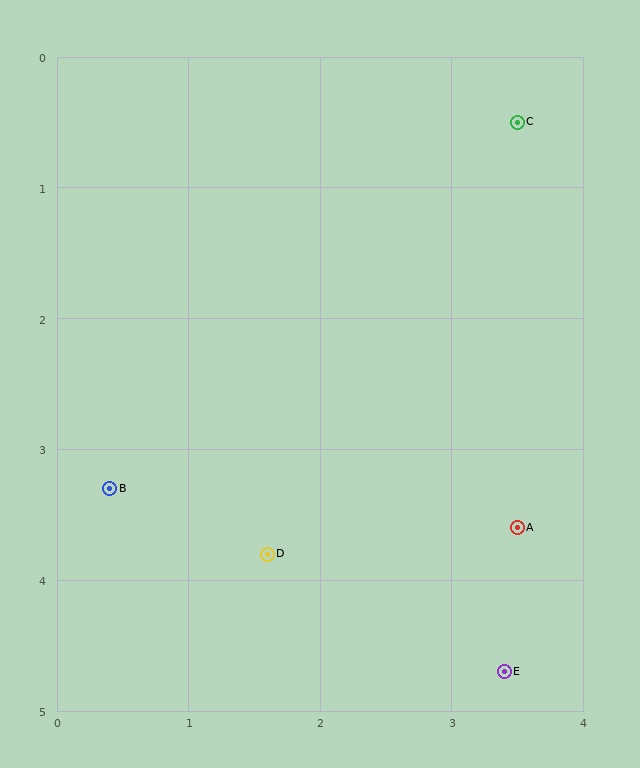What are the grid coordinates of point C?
Point C is at approximately (3.5, 0.5).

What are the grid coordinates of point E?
Point E is at approximately (3.4, 4.7).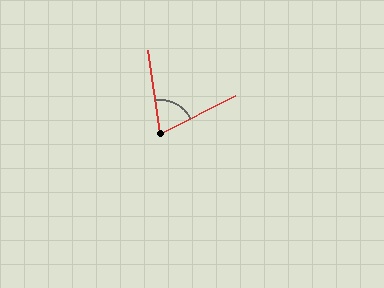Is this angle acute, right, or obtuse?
It is acute.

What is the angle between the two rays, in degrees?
Approximately 71 degrees.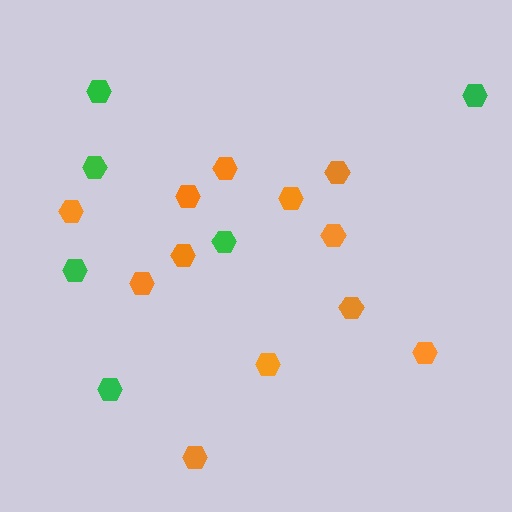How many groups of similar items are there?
There are 2 groups: one group of orange hexagons (12) and one group of green hexagons (6).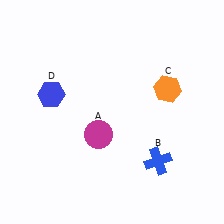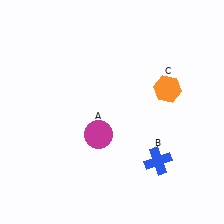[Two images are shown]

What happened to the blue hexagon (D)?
The blue hexagon (D) was removed in Image 2. It was in the top-left area of Image 1.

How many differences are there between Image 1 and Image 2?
There is 1 difference between the two images.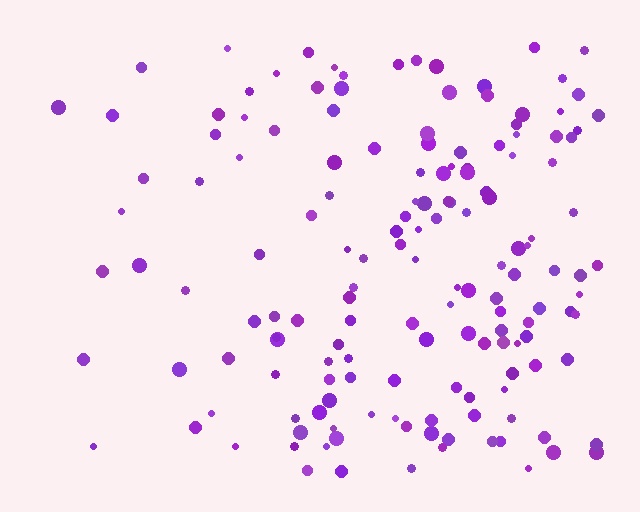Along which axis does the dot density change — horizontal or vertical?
Horizontal.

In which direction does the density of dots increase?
From left to right, with the right side densest.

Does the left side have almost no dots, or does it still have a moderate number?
Still a moderate number, just noticeably fewer than the right.